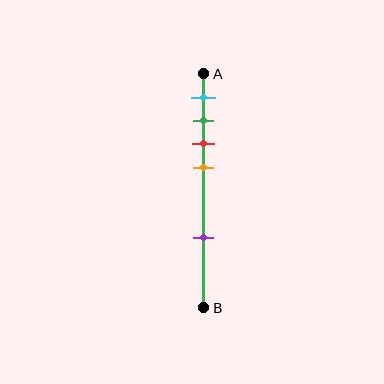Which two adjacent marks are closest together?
The green and red marks are the closest adjacent pair.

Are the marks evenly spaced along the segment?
No, the marks are not evenly spaced.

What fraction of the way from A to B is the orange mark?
The orange mark is approximately 40% (0.4) of the way from A to B.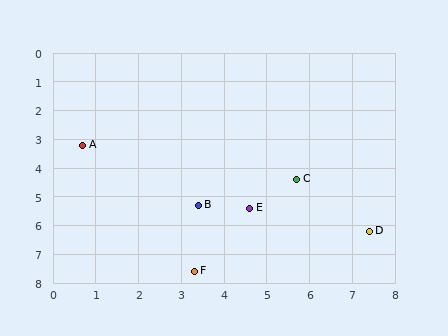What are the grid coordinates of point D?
Point D is at approximately (7.4, 6.2).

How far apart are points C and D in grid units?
Points C and D are about 2.5 grid units apart.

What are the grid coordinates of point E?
Point E is at approximately (4.6, 5.4).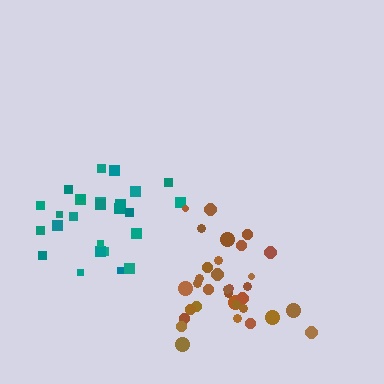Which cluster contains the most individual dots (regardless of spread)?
Brown (33).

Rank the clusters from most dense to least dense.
brown, teal.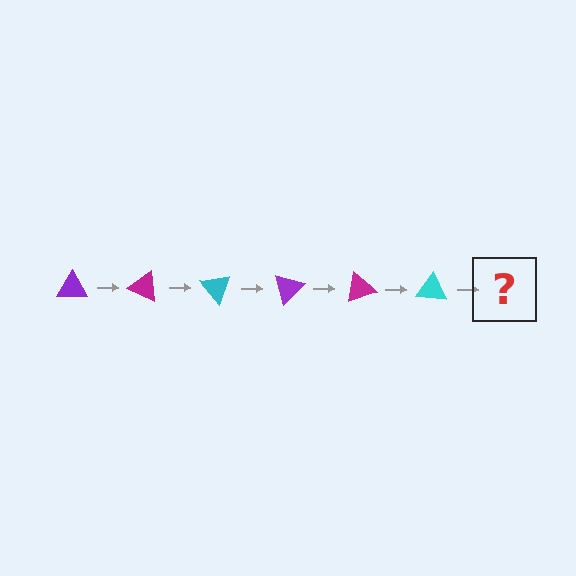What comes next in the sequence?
The next element should be a purple triangle, rotated 150 degrees from the start.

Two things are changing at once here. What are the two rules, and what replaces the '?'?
The two rules are that it rotates 25 degrees each step and the color cycles through purple, magenta, and cyan. The '?' should be a purple triangle, rotated 150 degrees from the start.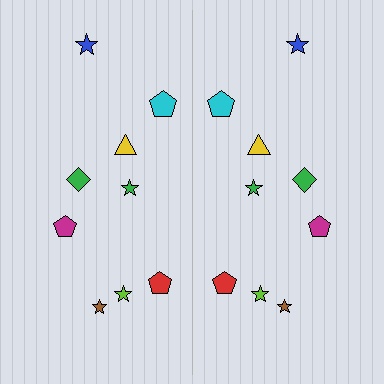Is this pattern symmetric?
Yes, this pattern has bilateral (reflection) symmetry.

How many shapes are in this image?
There are 18 shapes in this image.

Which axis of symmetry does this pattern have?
The pattern has a vertical axis of symmetry running through the center of the image.